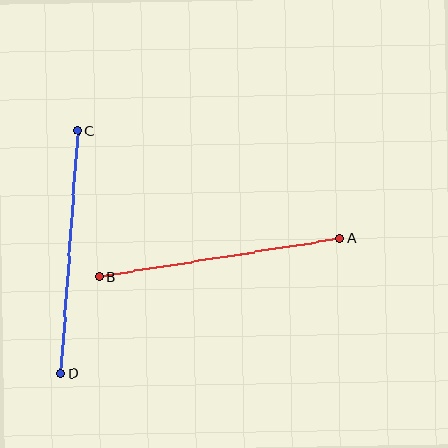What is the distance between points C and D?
The distance is approximately 243 pixels.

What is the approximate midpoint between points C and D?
The midpoint is at approximately (69, 252) pixels.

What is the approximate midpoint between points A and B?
The midpoint is at approximately (220, 258) pixels.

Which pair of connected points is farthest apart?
Points A and B are farthest apart.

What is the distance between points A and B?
The distance is approximately 244 pixels.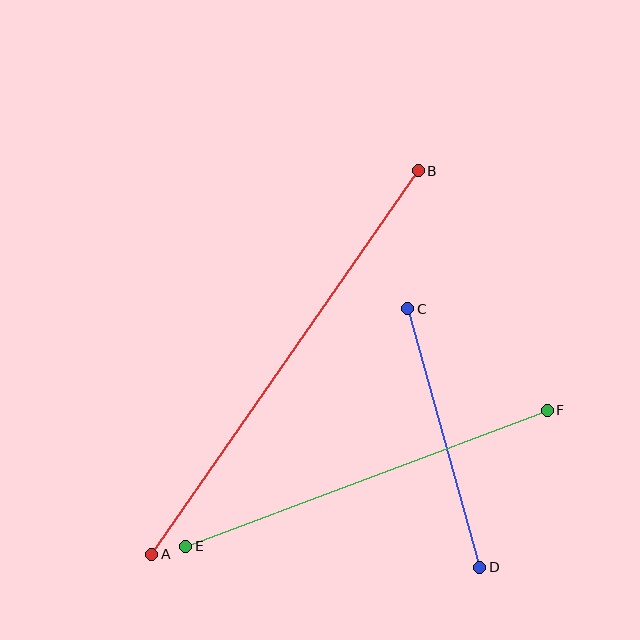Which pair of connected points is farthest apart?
Points A and B are farthest apart.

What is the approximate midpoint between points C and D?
The midpoint is at approximately (444, 438) pixels.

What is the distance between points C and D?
The distance is approximately 268 pixels.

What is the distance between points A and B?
The distance is approximately 467 pixels.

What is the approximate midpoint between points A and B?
The midpoint is at approximately (285, 363) pixels.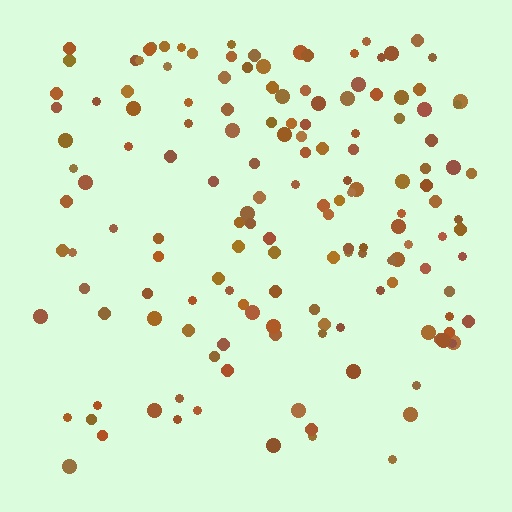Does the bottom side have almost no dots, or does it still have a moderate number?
Still a moderate number, just noticeably fewer than the top.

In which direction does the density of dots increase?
From bottom to top, with the top side densest.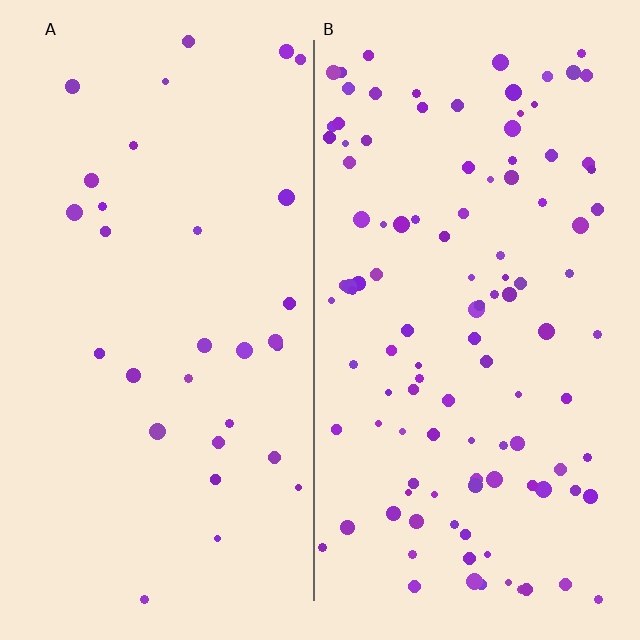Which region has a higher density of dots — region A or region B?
B (the right).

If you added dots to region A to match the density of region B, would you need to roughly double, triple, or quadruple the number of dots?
Approximately quadruple.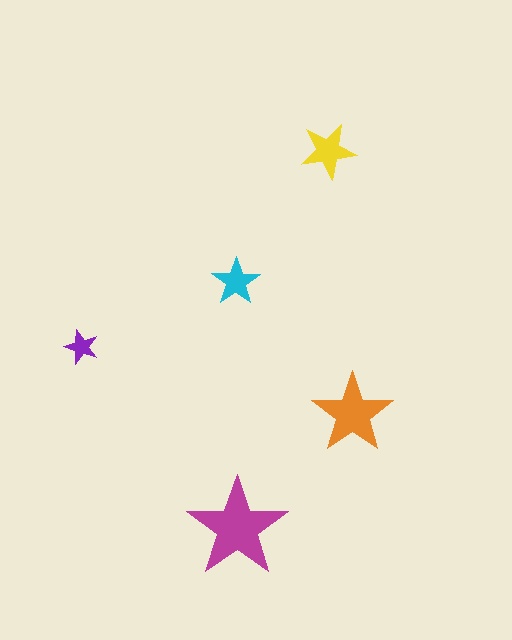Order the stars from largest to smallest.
the magenta one, the orange one, the yellow one, the cyan one, the purple one.